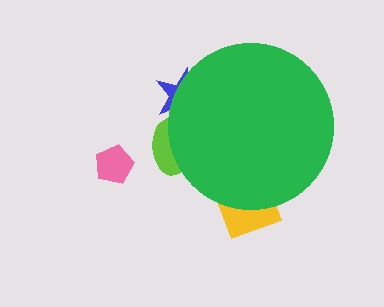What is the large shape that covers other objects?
A green circle.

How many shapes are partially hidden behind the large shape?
3 shapes are partially hidden.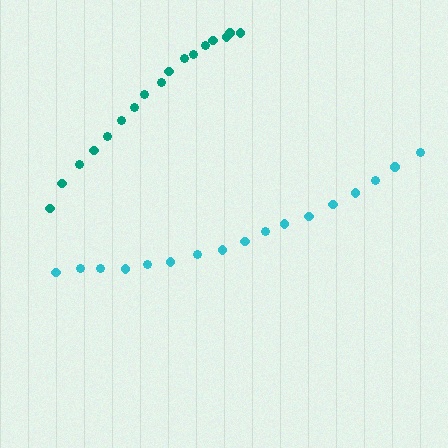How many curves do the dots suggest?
There are 2 distinct paths.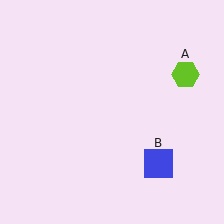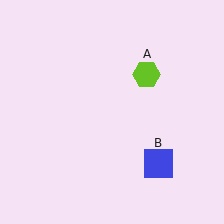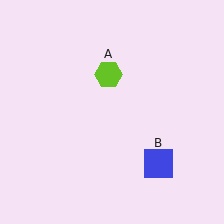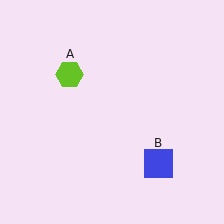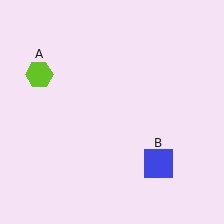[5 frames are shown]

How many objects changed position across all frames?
1 object changed position: lime hexagon (object A).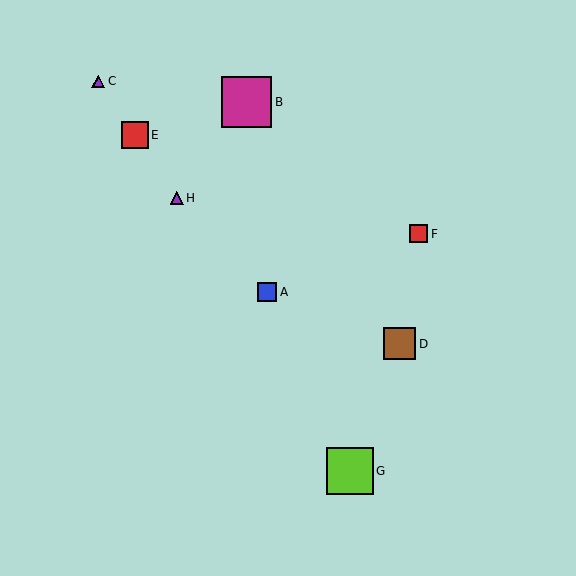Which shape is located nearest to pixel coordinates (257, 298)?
The blue square (labeled A) at (267, 292) is nearest to that location.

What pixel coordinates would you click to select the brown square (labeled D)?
Click at (400, 344) to select the brown square D.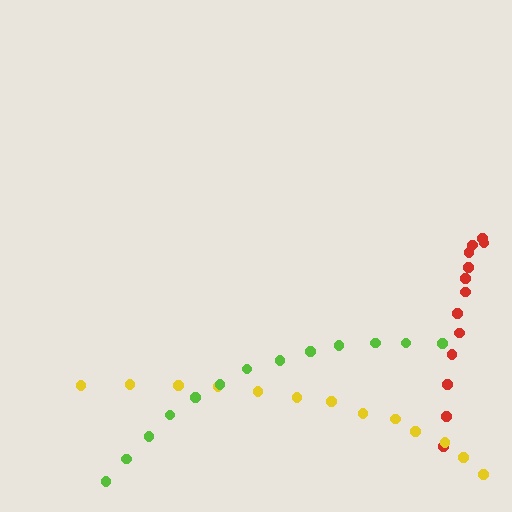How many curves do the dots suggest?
There are 3 distinct paths.